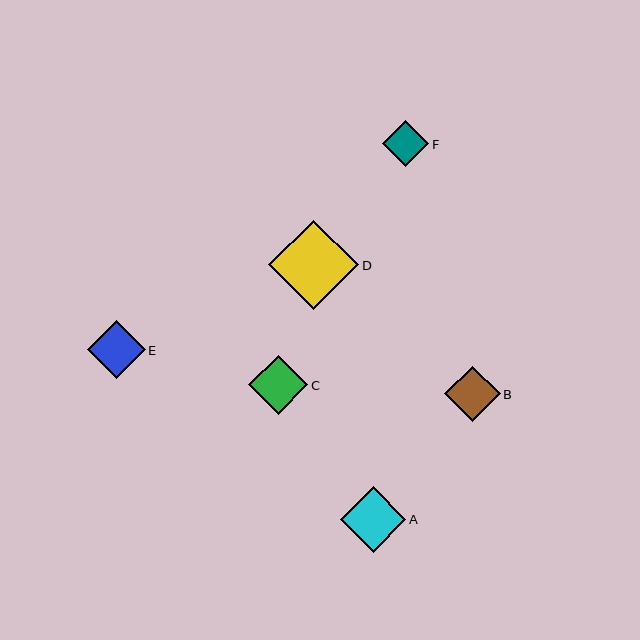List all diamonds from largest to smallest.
From largest to smallest: D, A, C, E, B, F.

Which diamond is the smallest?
Diamond F is the smallest with a size of approximately 46 pixels.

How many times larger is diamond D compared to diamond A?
Diamond D is approximately 1.4 times the size of diamond A.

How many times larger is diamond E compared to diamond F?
Diamond E is approximately 1.3 times the size of diamond F.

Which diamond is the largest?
Diamond D is the largest with a size of approximately 90 pixels.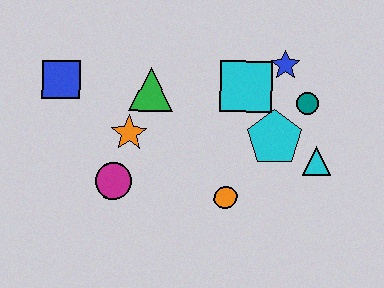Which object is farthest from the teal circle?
The blue square is farthest from the teal circle.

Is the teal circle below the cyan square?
Yes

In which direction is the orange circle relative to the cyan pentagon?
The orange circle is below the cyan pentagon.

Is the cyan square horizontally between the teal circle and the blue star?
No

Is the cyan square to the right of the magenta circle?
Yes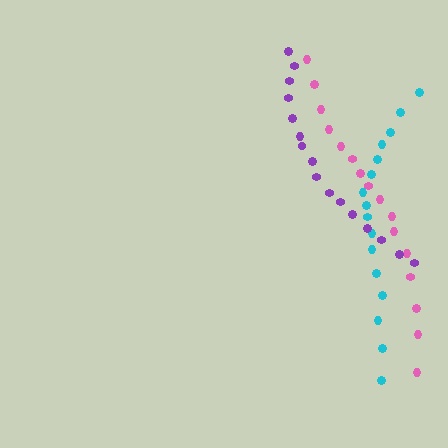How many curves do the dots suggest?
There are 3 distinct paths.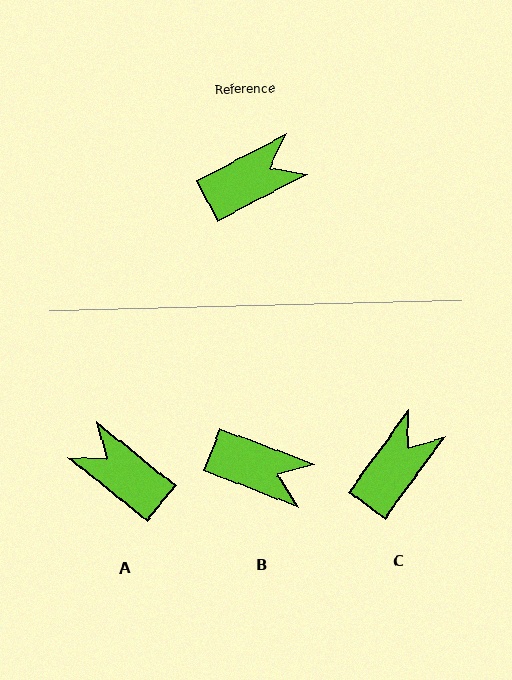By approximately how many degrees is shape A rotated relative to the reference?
Approximately 114 degrees counter-clockwise.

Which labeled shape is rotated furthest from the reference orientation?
A, about 114 degrees away.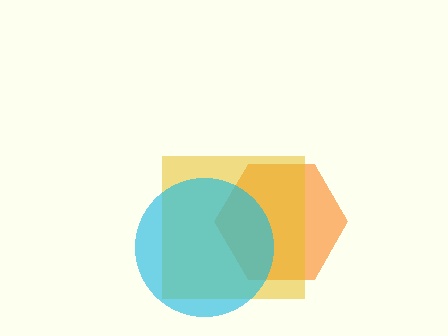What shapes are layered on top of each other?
The layered shapes are: an orange hexagon, a yellow square, a cyan circle.